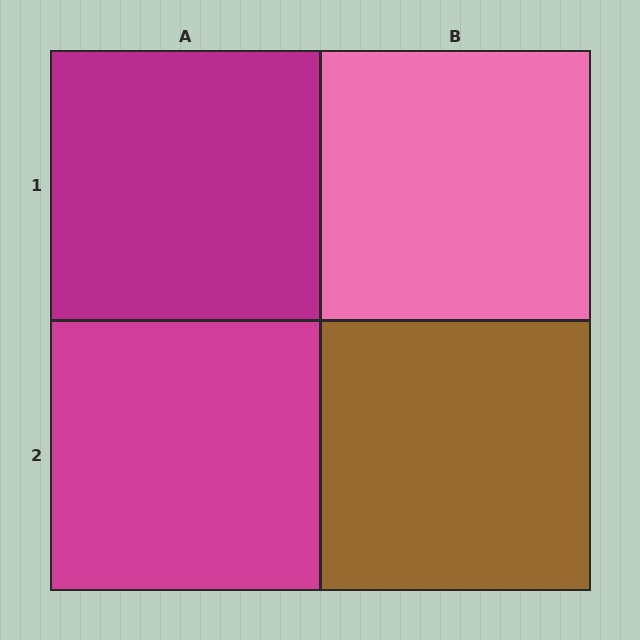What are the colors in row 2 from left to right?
Magenta, brown.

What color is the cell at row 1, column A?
Magenta.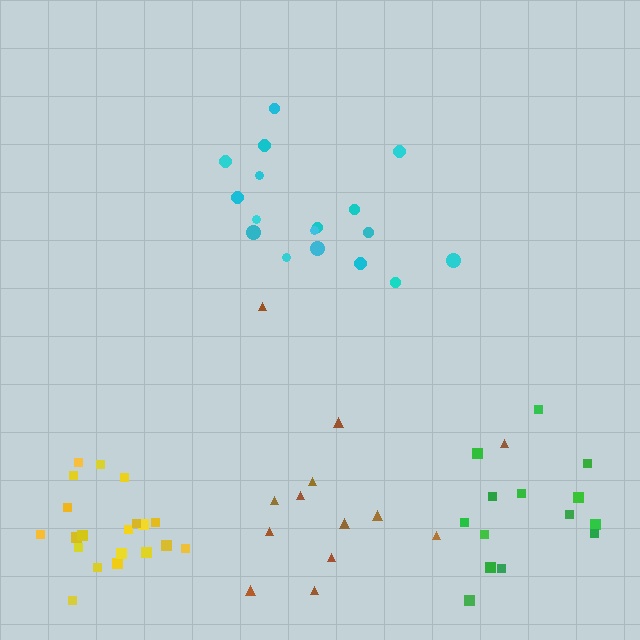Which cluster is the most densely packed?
Yellow.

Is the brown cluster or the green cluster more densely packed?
Green.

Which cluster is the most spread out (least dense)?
Brown.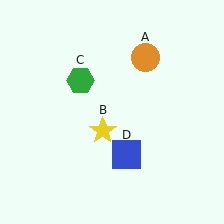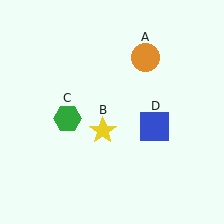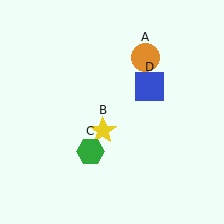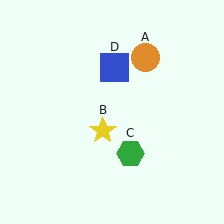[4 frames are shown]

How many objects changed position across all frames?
2 objects changed position: green hexagon (object C), blue square (object D).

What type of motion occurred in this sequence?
The green hexagon (object C), blue square (object D) rotated counterclockwise around the center of the scene.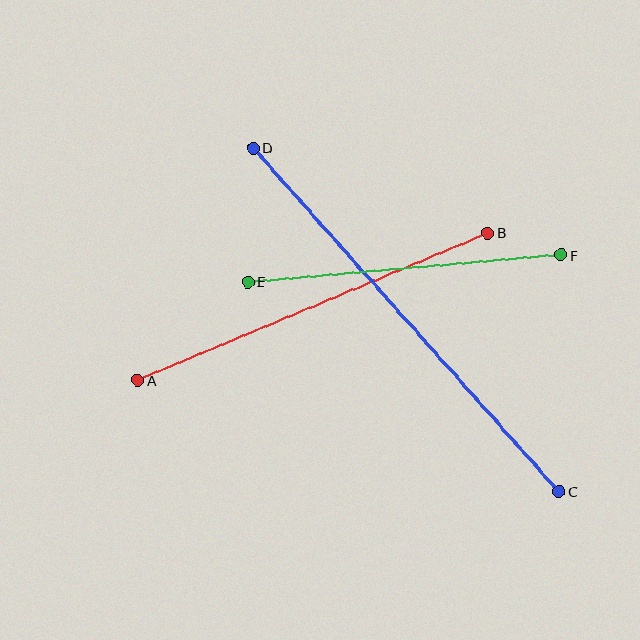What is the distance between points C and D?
The distance is approximately 460 pixels.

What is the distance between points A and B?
The distance is approximately 380 pixels.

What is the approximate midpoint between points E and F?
The midpoint is at approximately (404, 269) pixels.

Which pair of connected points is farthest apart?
Points C and D are farthest apart.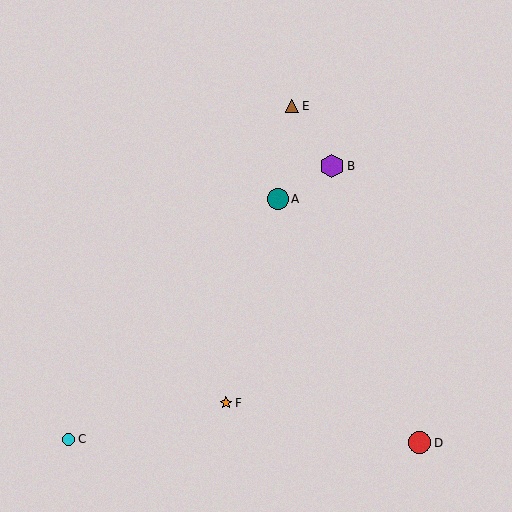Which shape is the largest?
The purple hexagon (labeled B) is the largest.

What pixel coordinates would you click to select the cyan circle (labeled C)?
Click at (69, 439) to select the cyan circle C.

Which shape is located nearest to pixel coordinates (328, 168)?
The purple hexagon (labeled B) at (332, 166) is nearest to that location.